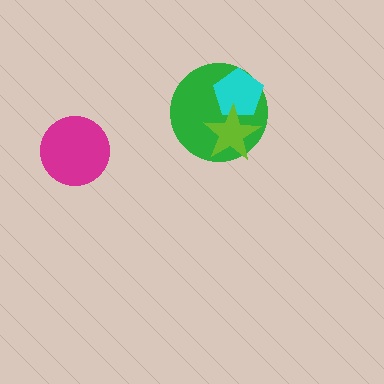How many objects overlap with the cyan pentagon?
2 objects overlap with the cyan pentagon.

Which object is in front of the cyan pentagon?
The lime star is in front of the cyan pentagon.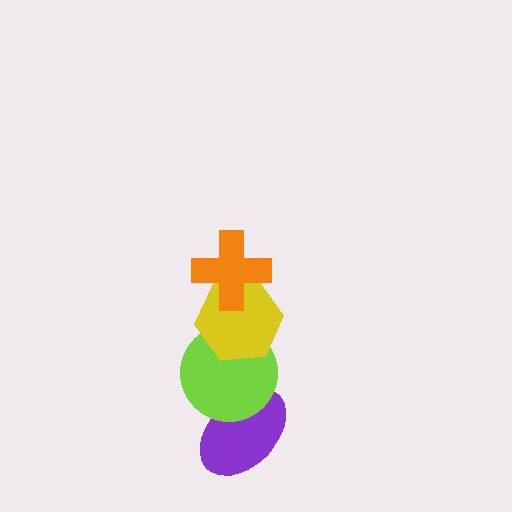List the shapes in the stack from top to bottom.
From top to bottom: the orange cross, the yellow hexagon, the lime circle, the purple ellipse.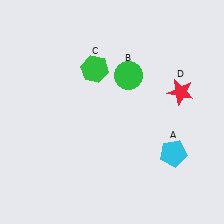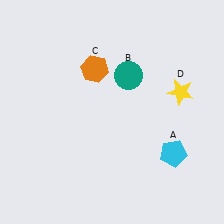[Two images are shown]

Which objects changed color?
B changed from green to teal. C changed from green to orange. D changed from red to yellow.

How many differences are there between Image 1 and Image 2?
There are 3 differences between the two images.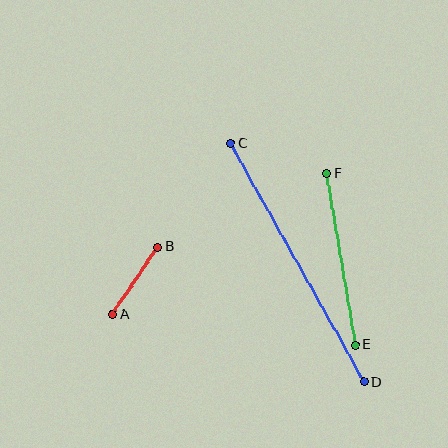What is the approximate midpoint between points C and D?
The midpoint is at approximately (297, 263) pixels.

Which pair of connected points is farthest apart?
Points C and D are farthest apart.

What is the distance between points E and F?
The distance is approximately 174 pixels.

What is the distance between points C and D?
The distance is approximately 274 pixels.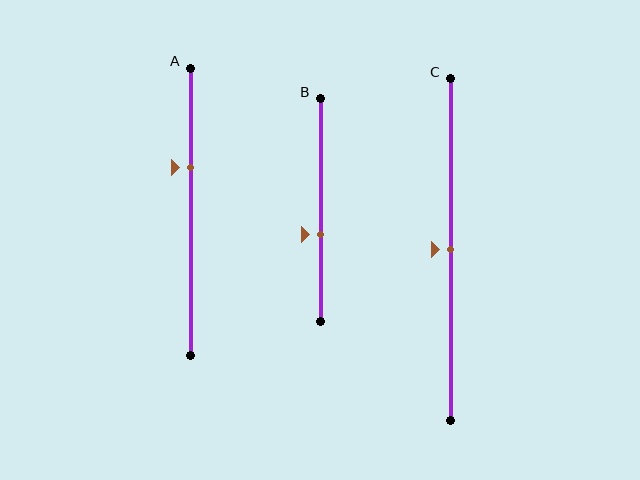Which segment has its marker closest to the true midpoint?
Segment C has its marker closest to the true midpoint.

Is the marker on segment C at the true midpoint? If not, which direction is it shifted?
Yes, the marker on segment C is at the true midpoint.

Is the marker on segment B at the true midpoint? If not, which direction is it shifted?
No, the marker on segment B is shifted downward by about 11% of the segment length.